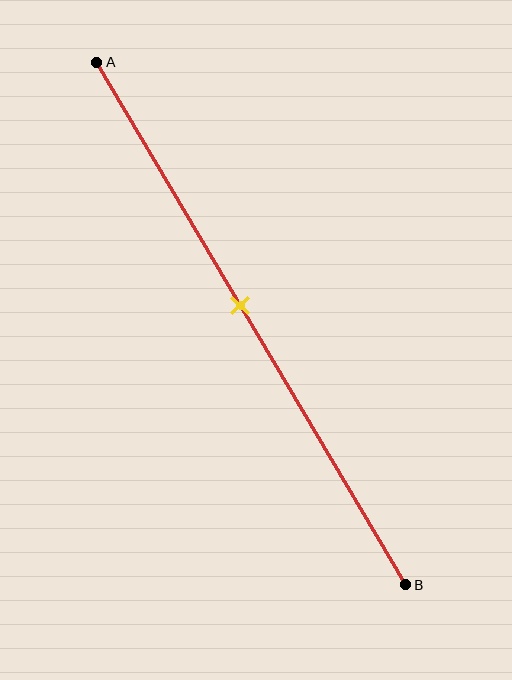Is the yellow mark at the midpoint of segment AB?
No, the mark is at about 45% from A, not at the 50% midpoint.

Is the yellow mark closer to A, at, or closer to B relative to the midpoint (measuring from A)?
The yellow mark is closer to point A than the midpoint of segment AB.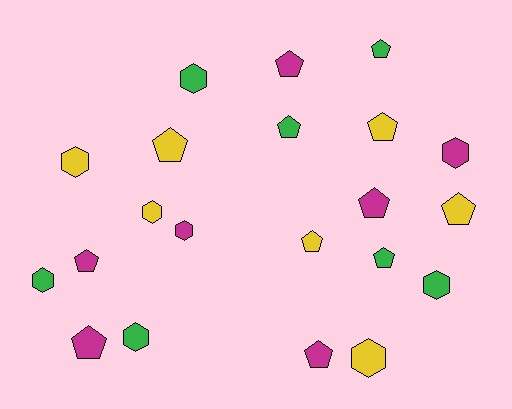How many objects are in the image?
There are 21 objects.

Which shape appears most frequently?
Pentagon, with 12 objects.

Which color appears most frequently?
Yellow, with 7 objects.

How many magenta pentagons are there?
There are 5 magenta pentagons.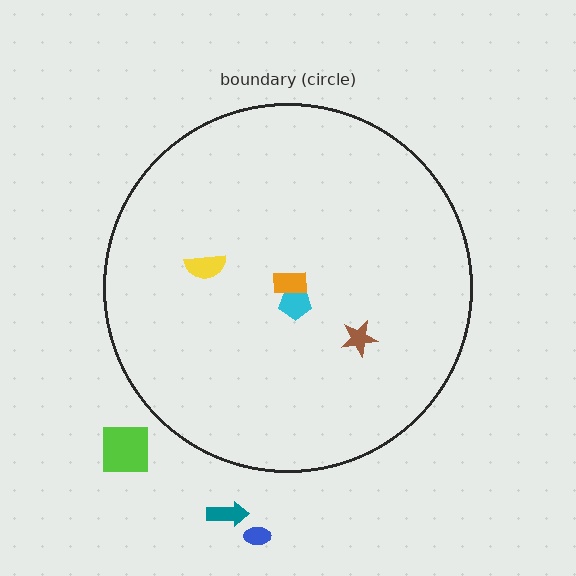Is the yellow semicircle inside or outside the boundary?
Inside.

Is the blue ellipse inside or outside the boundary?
Outside.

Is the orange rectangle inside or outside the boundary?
Inside.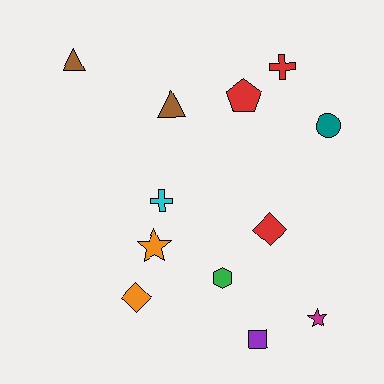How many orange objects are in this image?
There are 2 orange objects.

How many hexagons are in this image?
There is 1 hexagon.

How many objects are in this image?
There are 12 objects.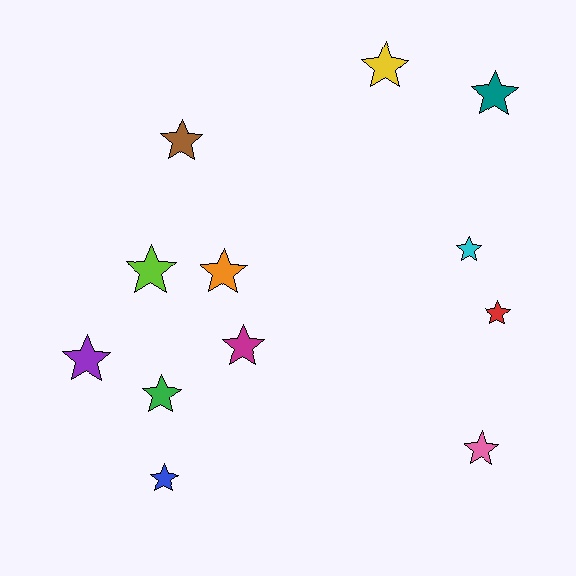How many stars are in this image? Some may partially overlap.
There are 12 stars.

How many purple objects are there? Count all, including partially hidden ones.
There is 1 purple object.